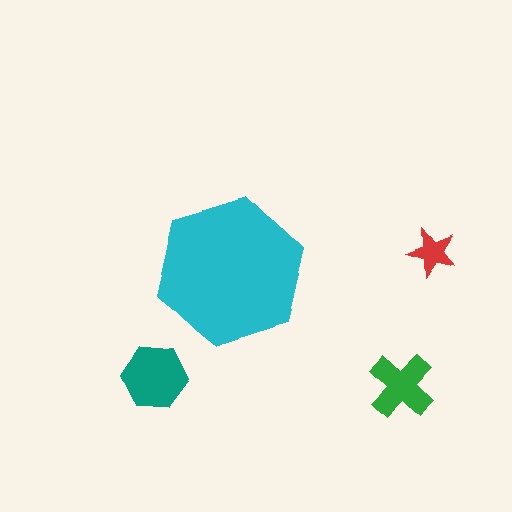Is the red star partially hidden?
No, the red star is fully visible.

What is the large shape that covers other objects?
A cyan hexagon.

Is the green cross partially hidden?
No, the green cross is fully visible.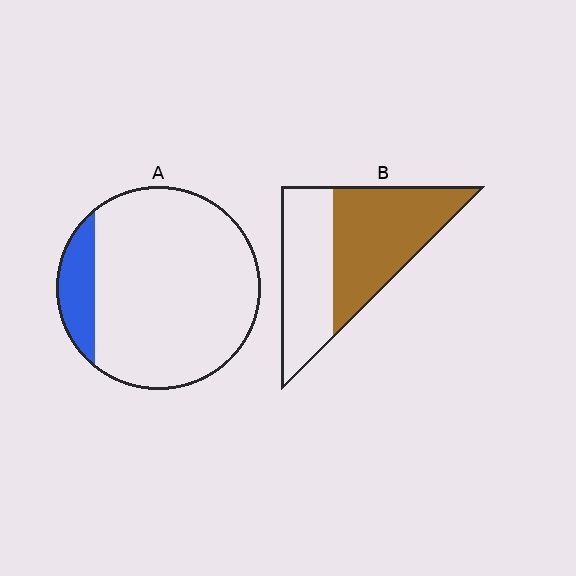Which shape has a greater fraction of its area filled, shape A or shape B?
Shape B.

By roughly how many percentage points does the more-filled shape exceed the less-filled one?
By roughly 40 percentage points (B over A).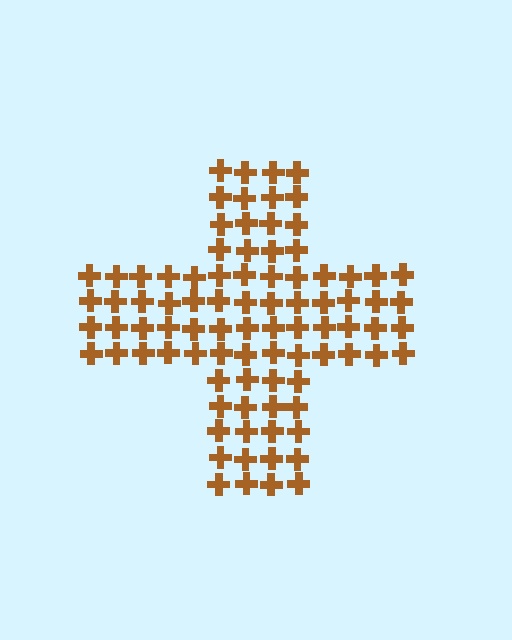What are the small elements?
The small elements are crosses.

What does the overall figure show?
The overall figure shows a cross.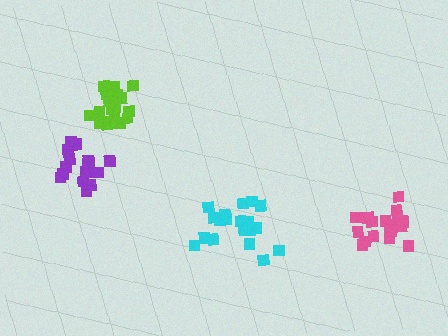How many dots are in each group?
Group 1: 19 dots, Group 2: 20 dots, Group 3: 21 dots, Group 4: 16 dots (76 total).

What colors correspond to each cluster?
The clusters are colored: pink, cyan, lime, purple.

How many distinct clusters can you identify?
There are 4 distinct clusters.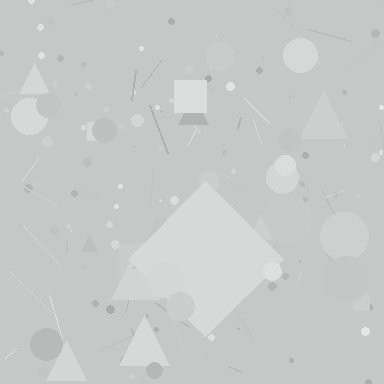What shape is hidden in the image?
A diamond is hidden in the image.